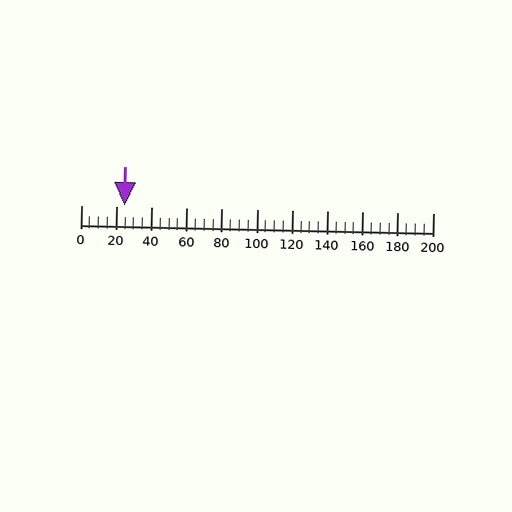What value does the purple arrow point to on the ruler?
The purple arrow points to approximately 24.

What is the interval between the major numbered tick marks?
The major tick marks are spaced 20 units apart.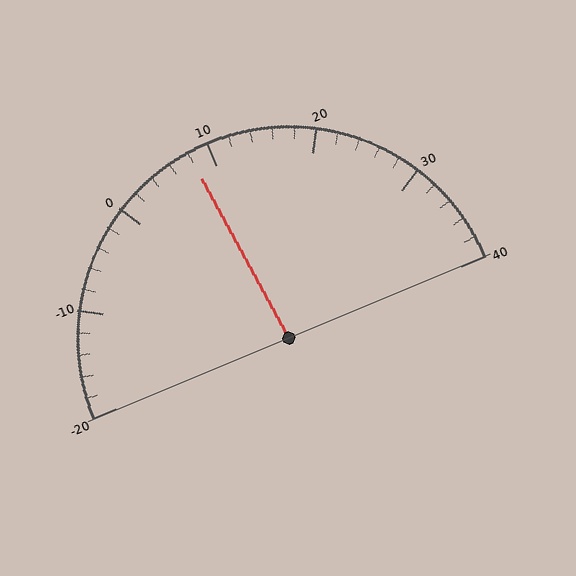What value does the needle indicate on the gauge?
The needle indicates approximately 8.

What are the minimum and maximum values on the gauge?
The gauge ranges from -20 to 40.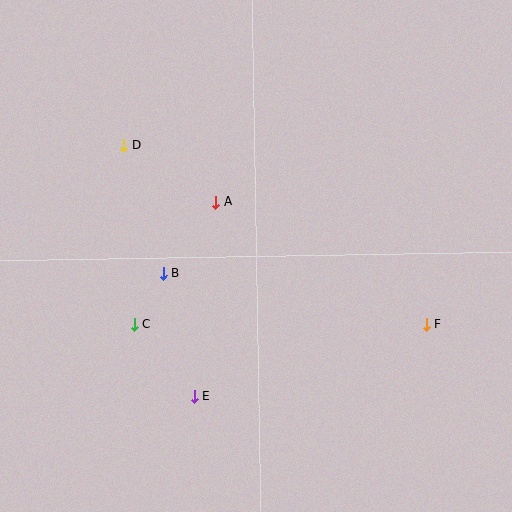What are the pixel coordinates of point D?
Point D is at (124, 146).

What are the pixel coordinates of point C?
Point C is at (134, 324).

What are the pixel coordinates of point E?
Point E is at (194, 396).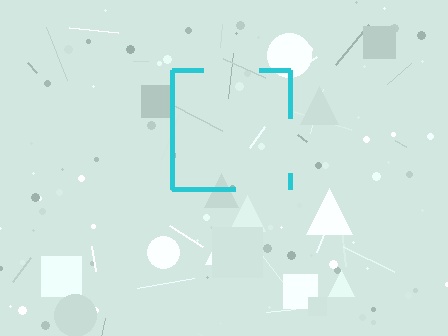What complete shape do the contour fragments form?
The contour fragments form a square.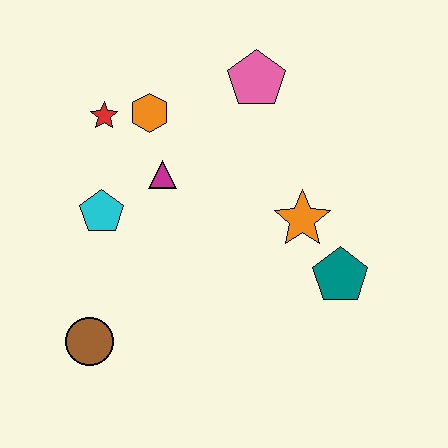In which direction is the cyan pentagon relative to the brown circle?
The cyan pentagon is above the brown circle.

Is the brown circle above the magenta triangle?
No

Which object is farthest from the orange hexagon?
The teal pentagon is farthest from the orange hexagon.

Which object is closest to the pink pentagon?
The orange hexagon is closest to the pink pentagon.